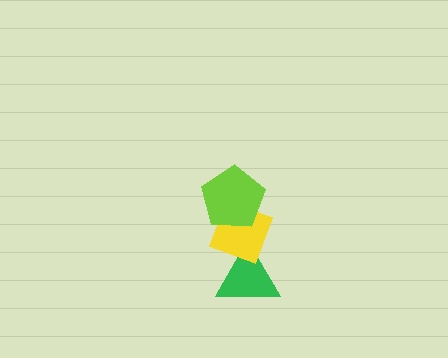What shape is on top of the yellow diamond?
The lime pentagon is on top of the yellow diamond.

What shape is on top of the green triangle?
The yellow diamond is on top of the green triangle.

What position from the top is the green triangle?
The green triangle is 3rd from the top.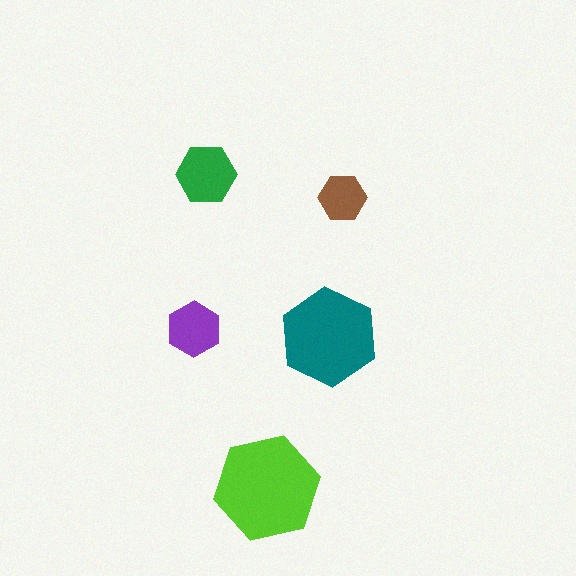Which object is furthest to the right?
The brown hexagon is rightmost.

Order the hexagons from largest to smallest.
the lime one, the teal one, the green one, the purple one, the brown one.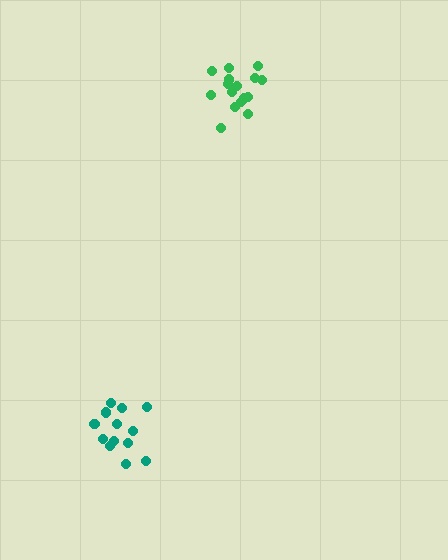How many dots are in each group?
Group 1: 13 dots, Group 2: 16 dots (29 total).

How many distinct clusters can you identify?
There are 2 distinct clusters.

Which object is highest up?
The green cluster is topmost.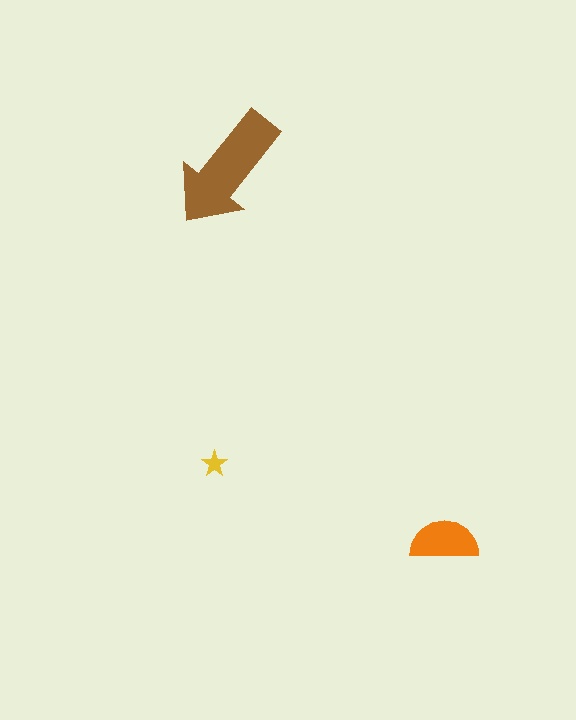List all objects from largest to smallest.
The brown arrow, the orange semicircle, the yellow star.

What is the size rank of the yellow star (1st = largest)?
3rd.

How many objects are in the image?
There are 3 objects in the image.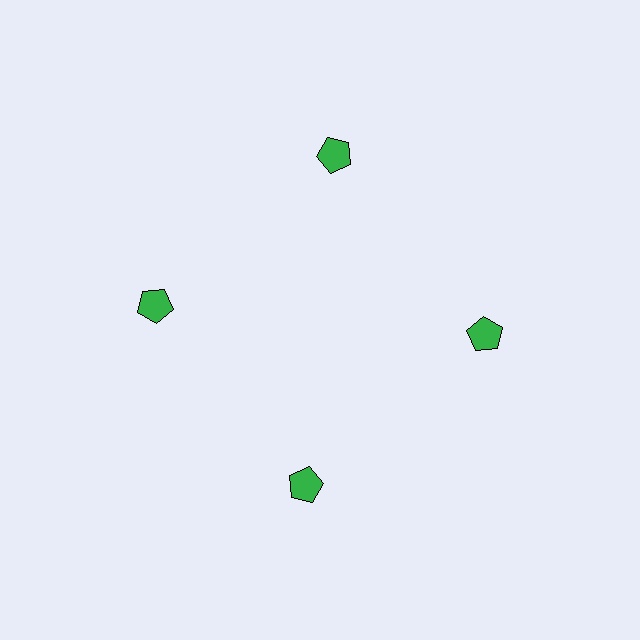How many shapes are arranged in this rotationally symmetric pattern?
There are 4 shapes, arranged in 4 groups of 1.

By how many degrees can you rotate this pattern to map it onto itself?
The pattern maps onto itself every 90 degrees of rotation.